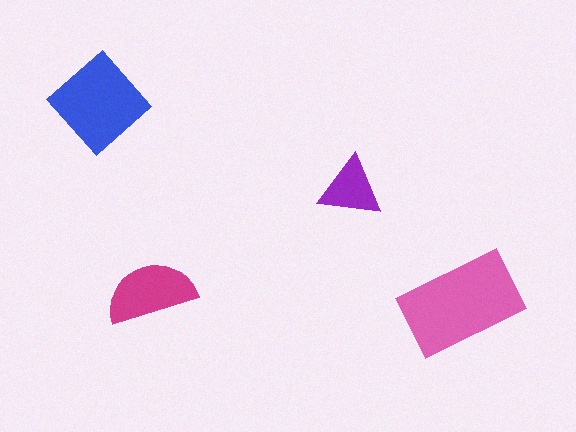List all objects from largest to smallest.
The pink rectangle, the blue diamond, the magenta semicircle, the purple triangle.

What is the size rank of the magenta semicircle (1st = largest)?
3rd.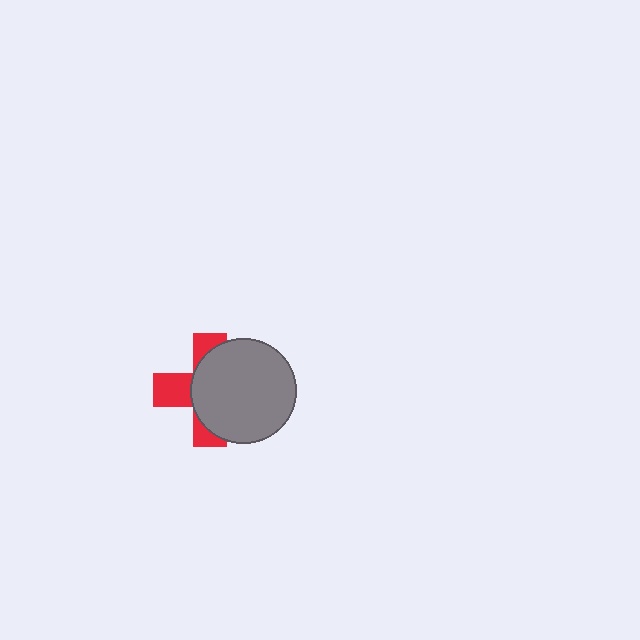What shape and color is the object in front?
The object in front is a gray circle.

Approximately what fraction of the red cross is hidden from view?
Roughly 63% of the red cross is hidden behind the gray circle.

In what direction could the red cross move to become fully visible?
The red cross could move left. That would shift it out from behind the gray circle entirely.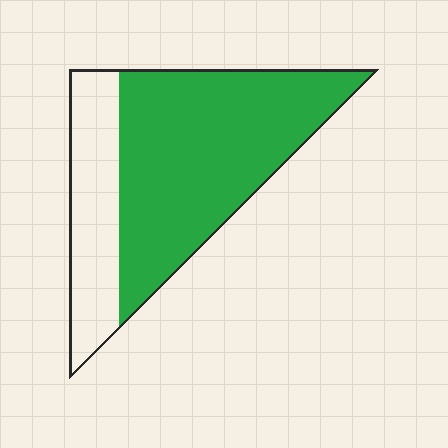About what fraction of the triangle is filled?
About two thirds (2/3).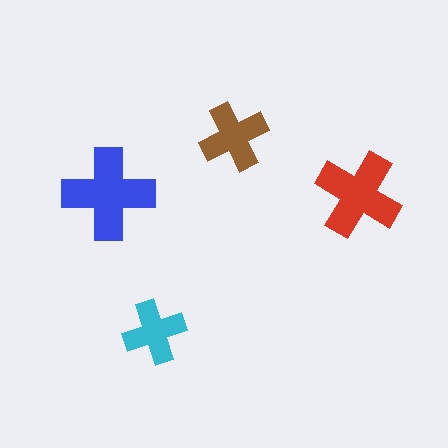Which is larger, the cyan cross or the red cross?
The red one.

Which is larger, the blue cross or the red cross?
The blue one.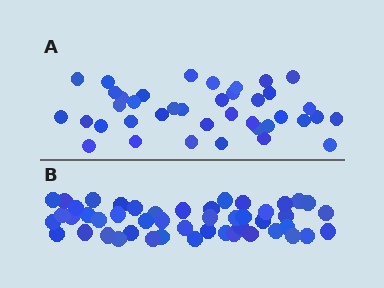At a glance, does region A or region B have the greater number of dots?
Region B (the bottom region) has more dots.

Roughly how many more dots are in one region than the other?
Region B has roughly 8 or so more dots than region A.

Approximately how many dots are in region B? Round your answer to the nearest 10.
About 50 dots. (The exact count is 48, which rounds to 50.)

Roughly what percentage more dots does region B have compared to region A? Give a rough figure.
About 25% more.